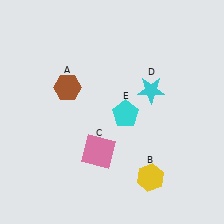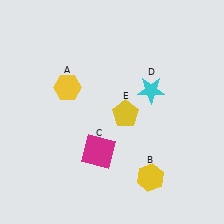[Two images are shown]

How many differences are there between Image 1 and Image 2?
There are 3 differences between the two images.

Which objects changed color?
A changed from brown to yellow. C changed from pink to magenta. E changed from cyan to yellow.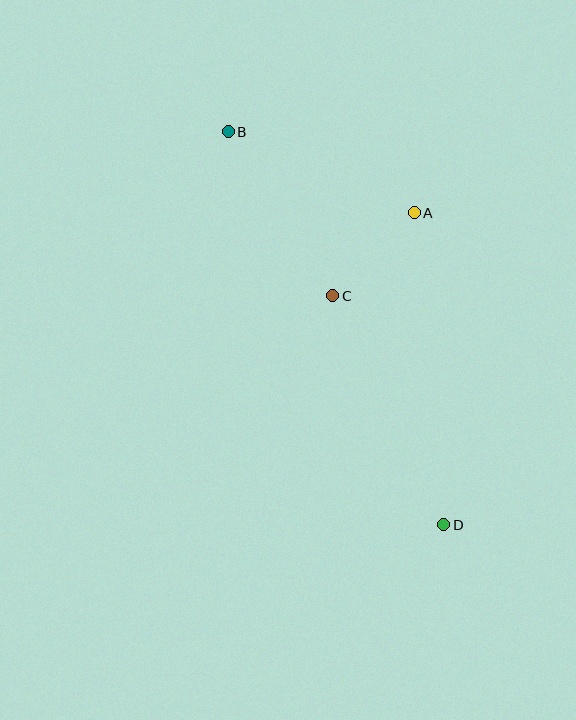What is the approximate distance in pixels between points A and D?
The distance between A and D is approximately 314 pixels.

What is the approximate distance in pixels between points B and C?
The distance between B and C is approximately 194 pixels.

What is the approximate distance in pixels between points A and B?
The distance between A and B is approximately 203 pixels.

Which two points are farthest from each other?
Points B and D are farthest from each other.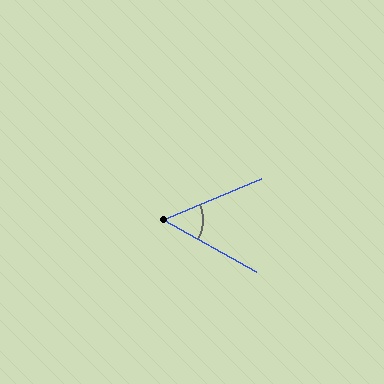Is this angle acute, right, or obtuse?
It is acute.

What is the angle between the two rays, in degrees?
Approximately 52 degrees.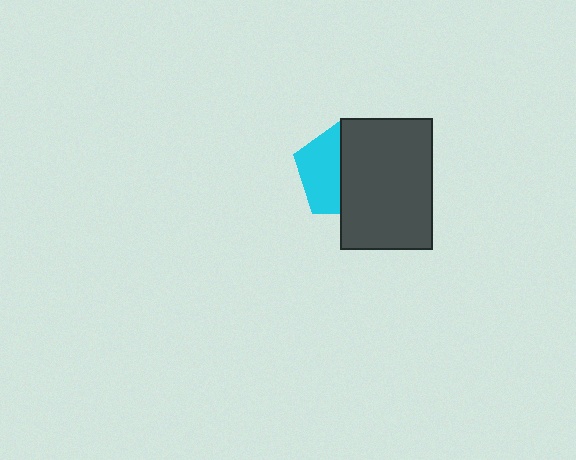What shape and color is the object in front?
The object in front is a dark gray rectangle.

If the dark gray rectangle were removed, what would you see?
You would see the complete cyan pentagon.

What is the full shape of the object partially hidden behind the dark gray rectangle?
The partially hidden object is a cyan pentagon.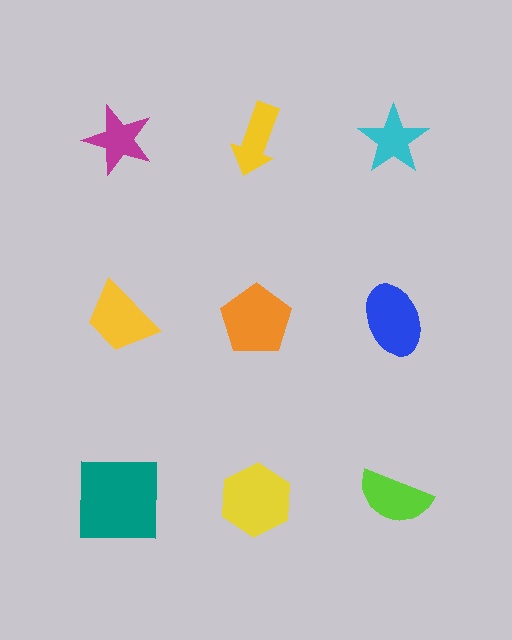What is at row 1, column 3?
A cyan star.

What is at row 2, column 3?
A blue ellipse.